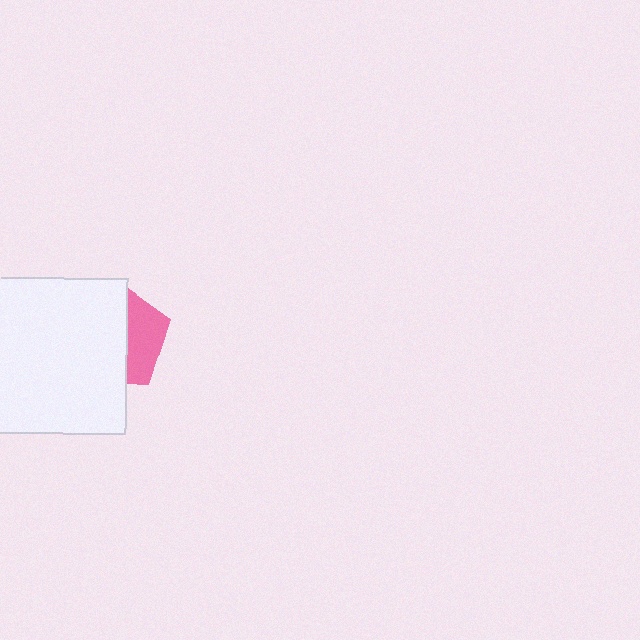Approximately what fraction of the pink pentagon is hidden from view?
Roughly 66% of the pink pentagon is hidden behind the white square.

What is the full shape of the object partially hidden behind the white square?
The partially hidden object is a pink pentagon.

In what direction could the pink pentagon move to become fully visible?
The pink pentagon could move right. That would shift it out from behind the white square entirely.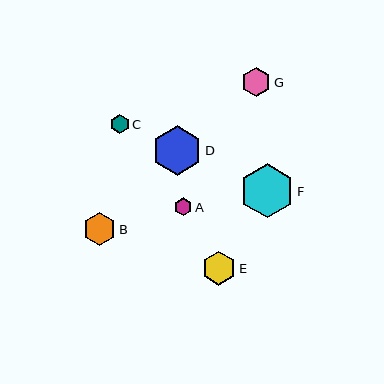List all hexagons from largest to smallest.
From largest to smallest: F, D, E, B, G, C, A.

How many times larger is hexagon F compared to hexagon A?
Hexagon F is approximately 3.1 times the size of hexagon A.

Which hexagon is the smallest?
Hexagon A is the smallest with a size of approximately 18 pixels.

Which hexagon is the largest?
Hexagon F is the largest with a size of approximately 54 pixels.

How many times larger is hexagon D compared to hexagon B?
Hexagon D is approximately 1.5 times the size of hexagon B.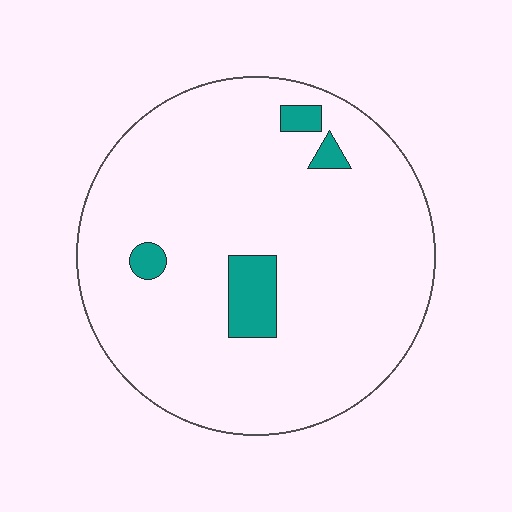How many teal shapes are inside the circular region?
4.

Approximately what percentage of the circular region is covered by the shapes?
Approximately 5%.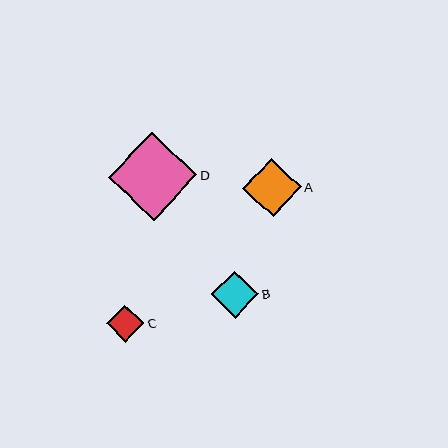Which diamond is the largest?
Diamond D is the largest with a size of approximately 89 pixels.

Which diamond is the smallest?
Diamond C is the smallest with a size of approximately 37 pixels.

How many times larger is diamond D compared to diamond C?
Diamond D is approximately 2.4 times the size of diamond C.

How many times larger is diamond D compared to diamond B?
Diamond D is approximately 1.9 times the size of diamond B.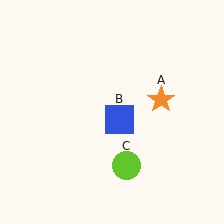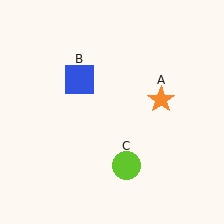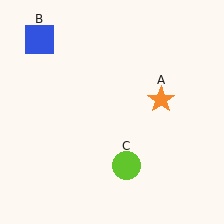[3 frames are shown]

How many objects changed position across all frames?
1 object changed position: blue square (object B).